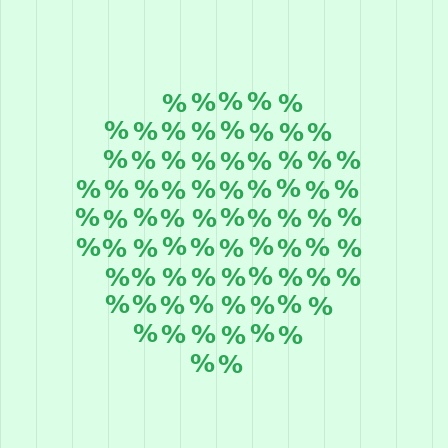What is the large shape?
The large shape is a circle.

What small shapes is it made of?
It is made of small percent signs.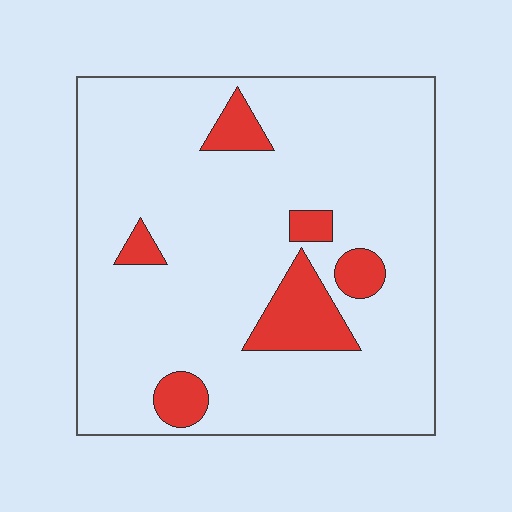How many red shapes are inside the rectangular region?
6.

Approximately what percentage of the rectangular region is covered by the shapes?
Approximately 10%.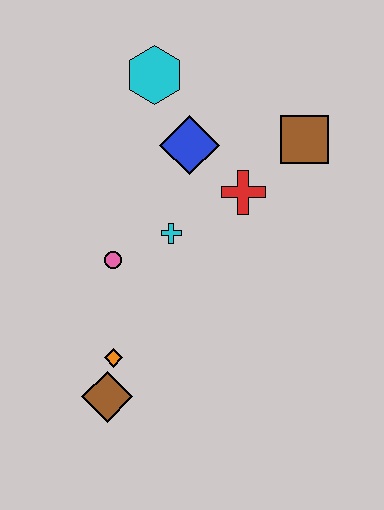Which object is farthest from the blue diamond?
The brown diamond is farthest from the blue diamond.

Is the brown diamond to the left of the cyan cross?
Yes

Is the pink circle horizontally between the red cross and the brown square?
No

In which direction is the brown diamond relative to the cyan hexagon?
The brown diamond is below the cyan hexagon.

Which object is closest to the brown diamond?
The orange diamond is closest to the brown diamond.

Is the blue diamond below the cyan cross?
No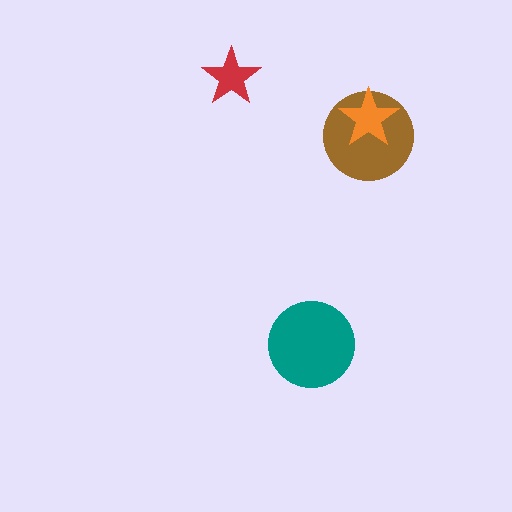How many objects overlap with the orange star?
1 object overlaps with the orange star.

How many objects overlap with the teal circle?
0 objects overlap with the teal circle.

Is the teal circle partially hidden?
No, no other shape covers it.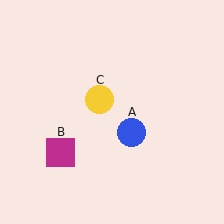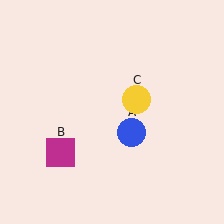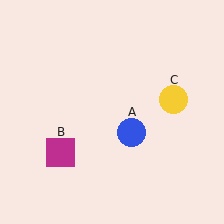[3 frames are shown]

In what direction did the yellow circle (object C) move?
The yellow circle (object C) moved right.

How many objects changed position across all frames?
1 object changed position: yellow circle (object C).